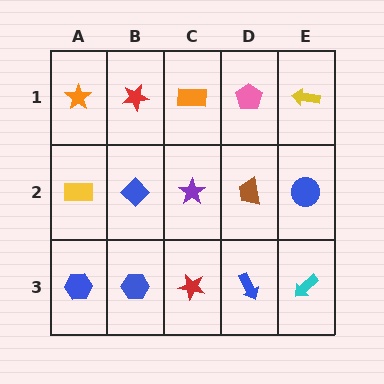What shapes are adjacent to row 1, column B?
A blue diamond (row 2, column B), an orange star (row 1, column A), an orange rectangle (row 1, column C).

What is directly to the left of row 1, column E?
A pink pentagon.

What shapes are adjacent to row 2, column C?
An orange rectangle (row 1, column C), a red star (row 3, column C), a blue diamond (row 2, column B), a brown trapezoid (row 2, column D).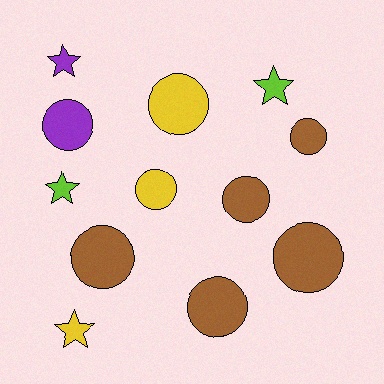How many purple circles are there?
There is 1 purple circle.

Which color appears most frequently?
Brown, with 5 objects.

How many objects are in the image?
There are 12 objects.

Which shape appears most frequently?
Circle, with 8 objects.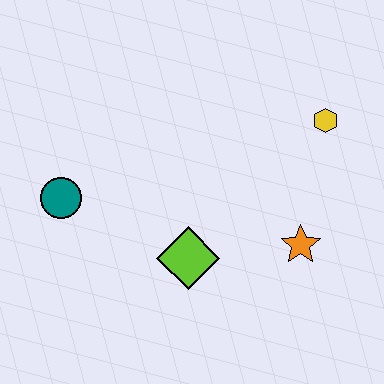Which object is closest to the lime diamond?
The orange star is closest to the lime diamond.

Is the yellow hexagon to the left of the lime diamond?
No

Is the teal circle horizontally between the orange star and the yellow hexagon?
No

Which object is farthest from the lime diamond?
The yellow hexagon is farthest from the lime diamond.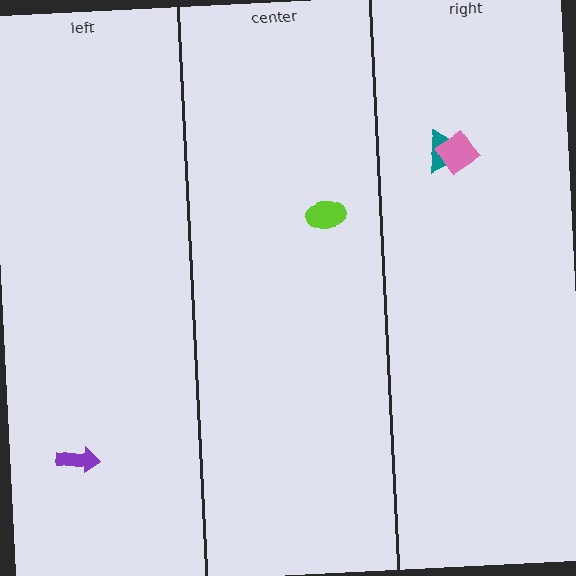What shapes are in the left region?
The purple arrow.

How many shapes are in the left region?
1.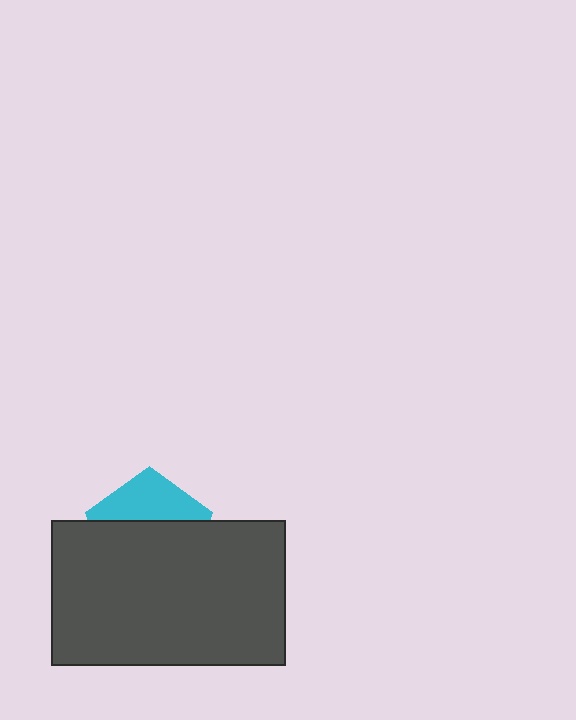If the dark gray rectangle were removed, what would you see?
You would see the complete cyan pentagon.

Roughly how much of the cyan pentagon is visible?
A small part of it is visible (roughly 36%).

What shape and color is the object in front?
The object in front is a dark gray rectangle.